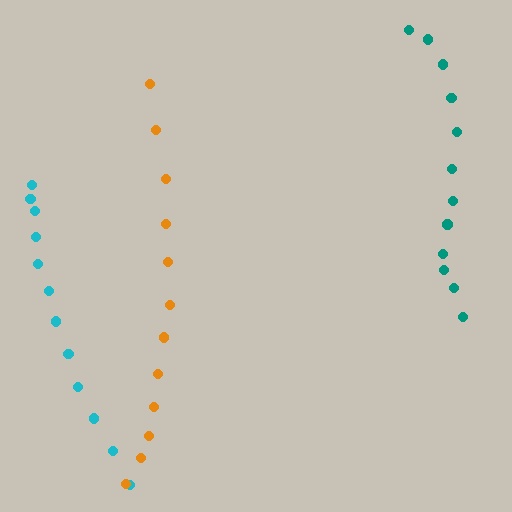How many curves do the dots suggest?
There are 3 distinct paths.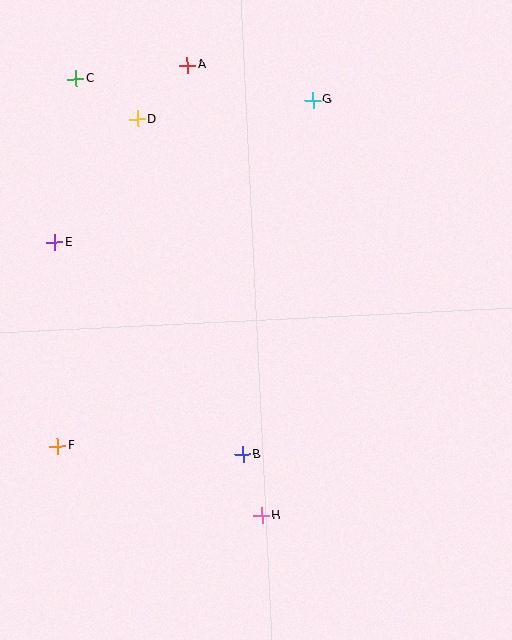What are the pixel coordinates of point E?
Point E is at (55, 242).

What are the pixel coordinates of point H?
Point H is at (262, 516).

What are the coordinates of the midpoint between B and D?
The midpoint between B and D is at (190, 287).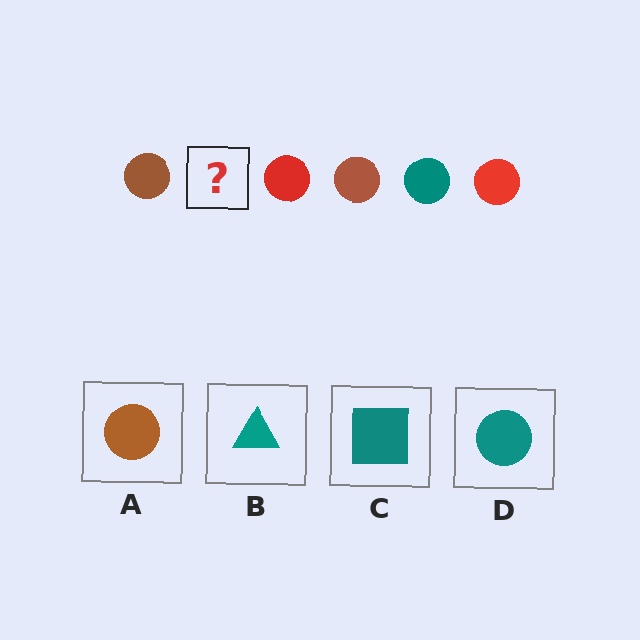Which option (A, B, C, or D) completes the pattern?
D.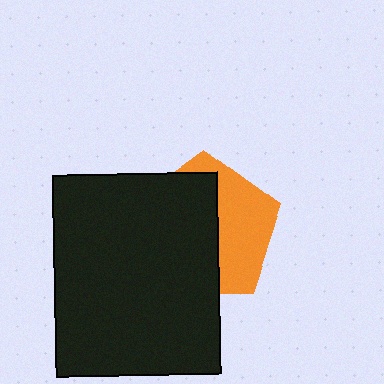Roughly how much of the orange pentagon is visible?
A small part of it is visible (roughly 42%).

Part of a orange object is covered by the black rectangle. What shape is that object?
It is a pentagon.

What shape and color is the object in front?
The object in front is a black rectangle.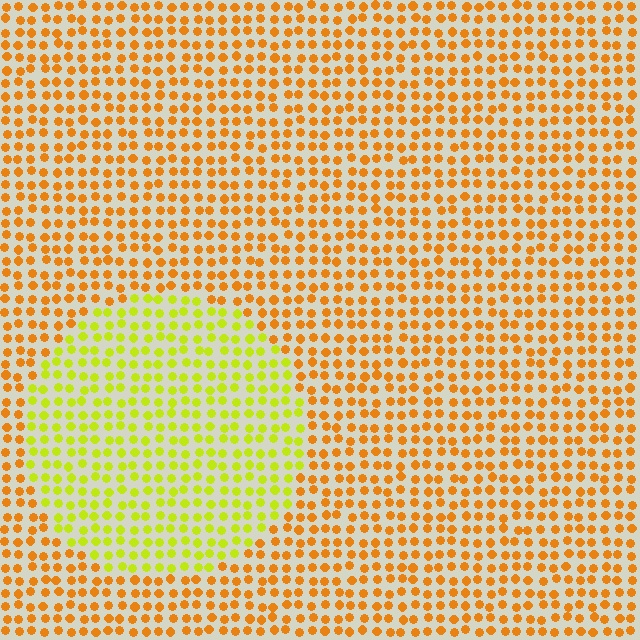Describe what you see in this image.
The image is filled with small orange elements in a uniform arrangement. A circle-shaped region is visible where the elements are tinted to a slightly different hue, forming a subtle color boundary.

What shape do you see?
I see a circle.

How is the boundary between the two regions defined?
The boundary is defined purely by a slight shift in hue (about 41 degrees). Spacing, size, and orientation are identical on both sides.